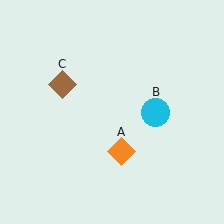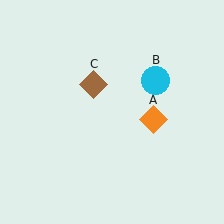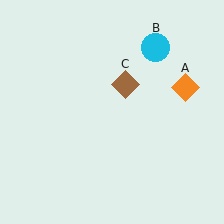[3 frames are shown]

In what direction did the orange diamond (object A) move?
The orange diamond (object A) moved up and to the right.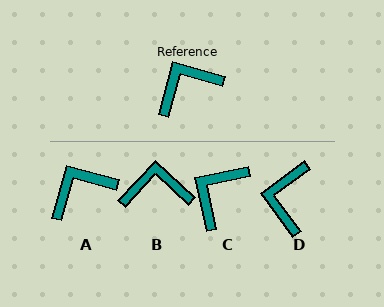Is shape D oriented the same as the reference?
No, it is off by about 52 degrees.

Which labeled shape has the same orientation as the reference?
A.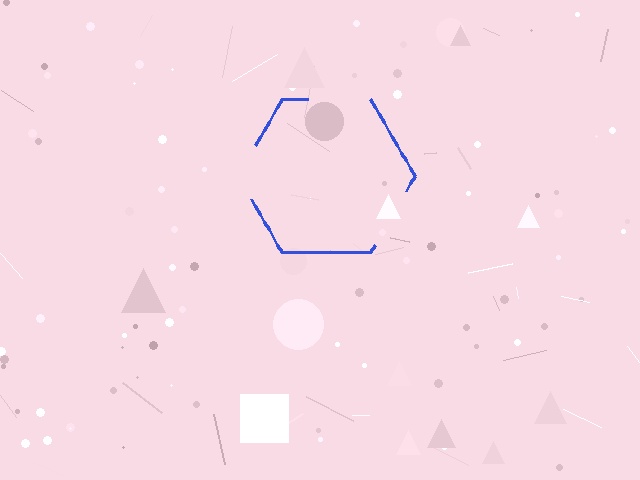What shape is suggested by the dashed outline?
The dashed outline suggests a hexagon.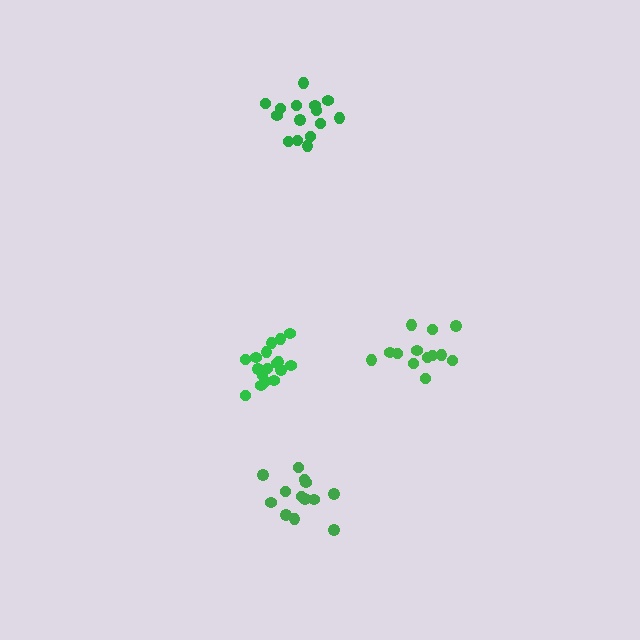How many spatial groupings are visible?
There are 4 spatial groupings.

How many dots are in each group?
Group 1: 13 dots, Group 2: 17 dots, Group 3: 14 dots, Group 4: 15 dots (59 total).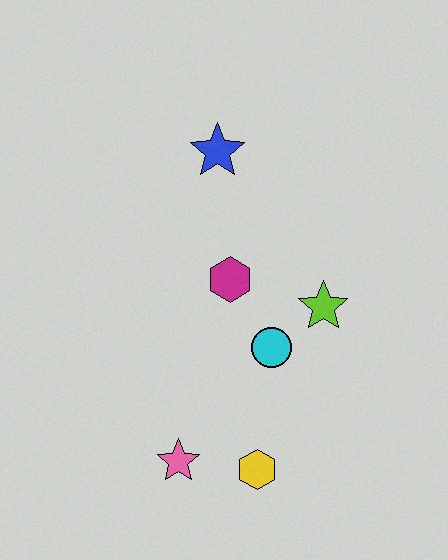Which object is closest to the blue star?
The magenta hexagon is closest to the blue star.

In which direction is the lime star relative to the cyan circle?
The lime star is to the right of the cyan circle.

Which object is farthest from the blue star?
The yellow hexagon is farthest from the blue star.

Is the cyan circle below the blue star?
Yes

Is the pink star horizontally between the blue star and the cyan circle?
No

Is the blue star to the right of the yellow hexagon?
No